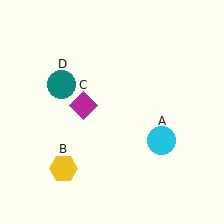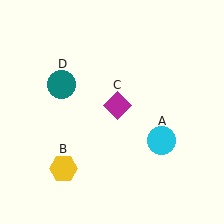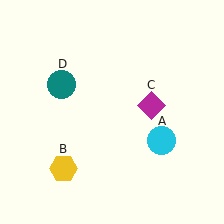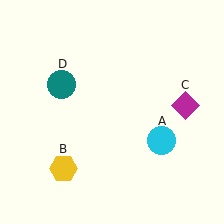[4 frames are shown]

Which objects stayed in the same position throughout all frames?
Cyan circle (object A) and yellow hexagon (object B) and teal circle (object D) remained stationary.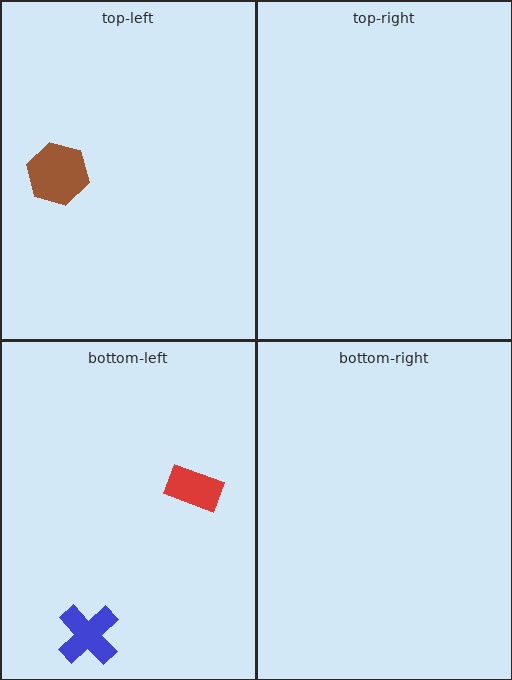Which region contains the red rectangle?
The bottom-left region.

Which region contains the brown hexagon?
The top-left region.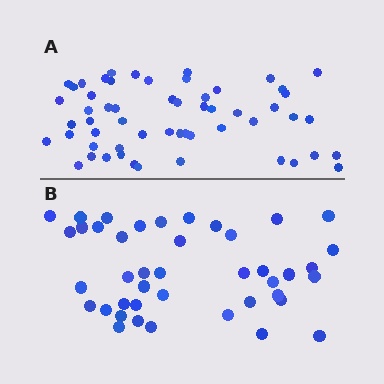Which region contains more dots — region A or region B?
Region A (the top region) has more dots.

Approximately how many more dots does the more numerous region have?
Region A has approximately 15 more dots than region B.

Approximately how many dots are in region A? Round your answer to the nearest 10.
About 60 dots. (The exact count is 56, which rounds to 60.)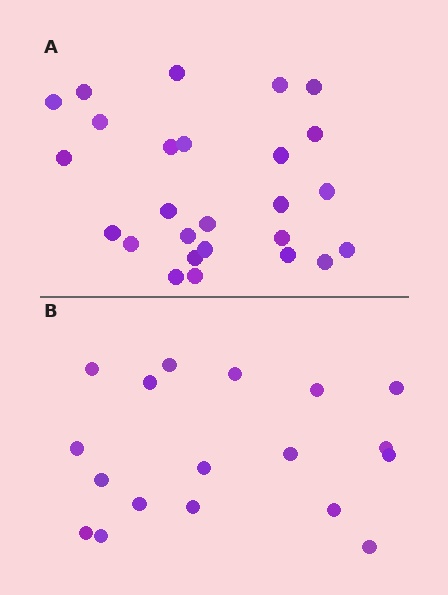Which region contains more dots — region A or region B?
Region A (the top region) has more dots.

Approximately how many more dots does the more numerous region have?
Region A has roughly 8 or so more dots than region B.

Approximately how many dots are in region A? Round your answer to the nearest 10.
About 30 dots. (The exact count is 26, which rounds to 30.)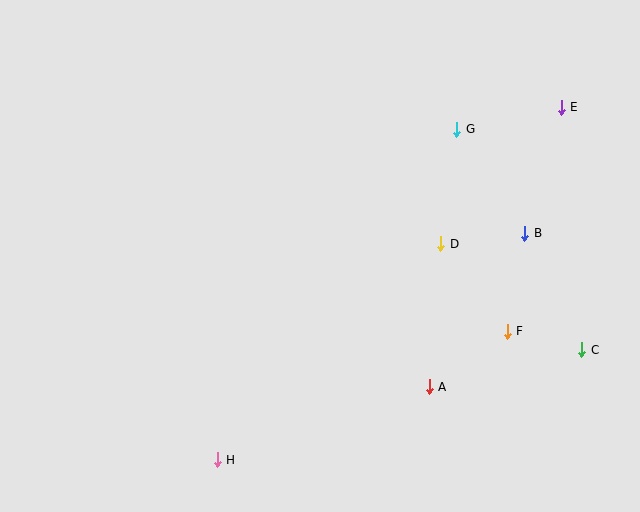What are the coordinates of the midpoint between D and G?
The midpoint between D and G is at (449, 187).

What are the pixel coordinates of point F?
Point F is at (507, 331).